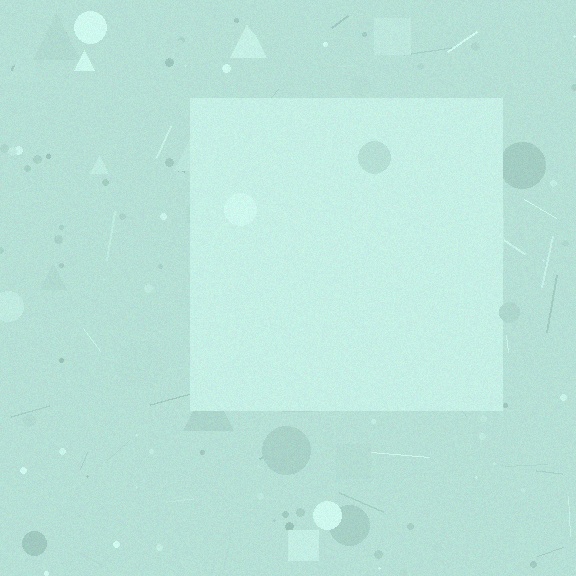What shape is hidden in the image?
A square is hidden in the image.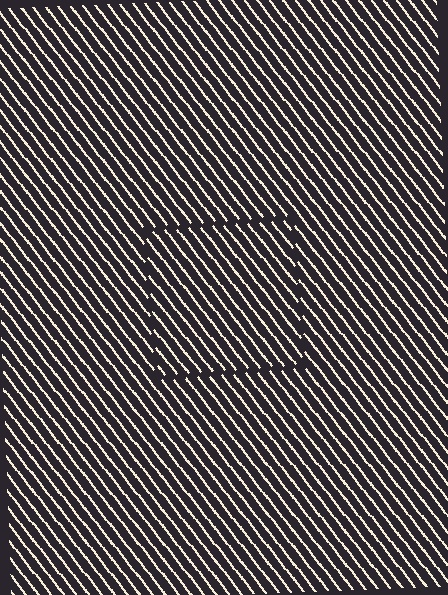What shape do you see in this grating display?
An illusory square. The interior of the shape contains the same grating, shifted by half a period — the contour is defined by the phase discontinuity where line-ends from the inner and outer gratings abut.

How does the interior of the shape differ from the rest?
The interior of the shape contains the same grating, shifted by half a period — the contour is defined by the phase discontinuity where line-ends from the inner and outer gratings abut.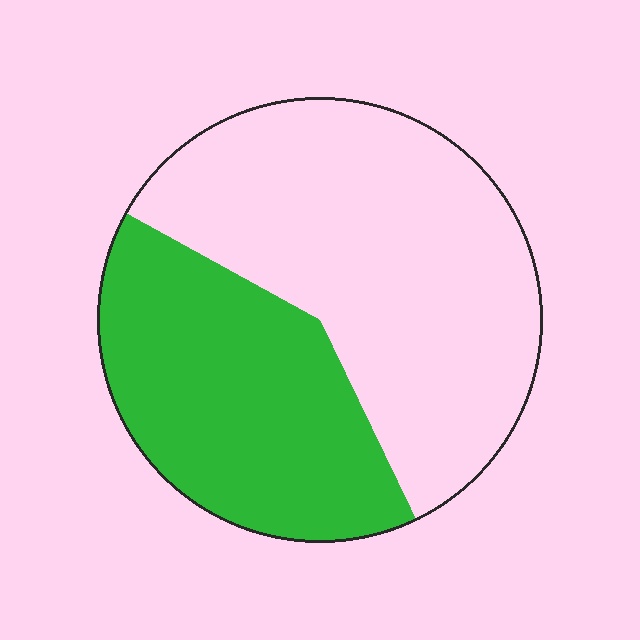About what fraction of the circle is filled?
About two fifths (2/5).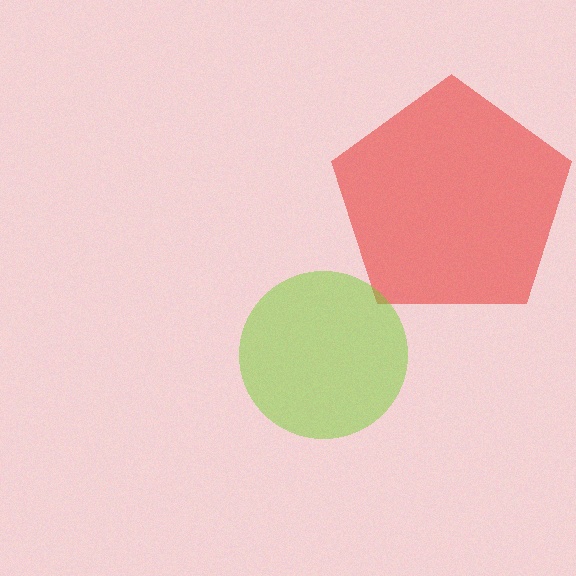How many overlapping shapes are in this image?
There are 2 overlapping shapes in the image.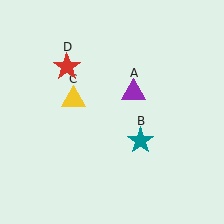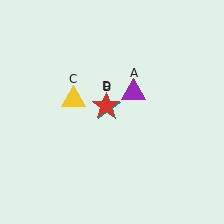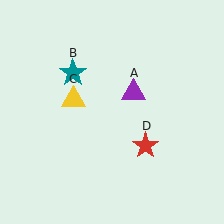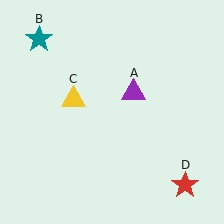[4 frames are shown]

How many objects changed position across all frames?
2 objects changed position: teal star (object B), red star (object D).